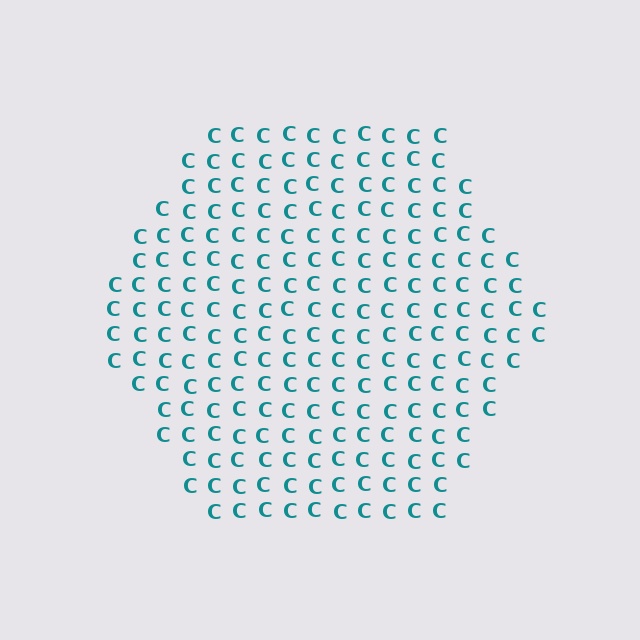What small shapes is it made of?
It is made of small letter C's.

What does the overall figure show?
The overall figure shows a hexagon.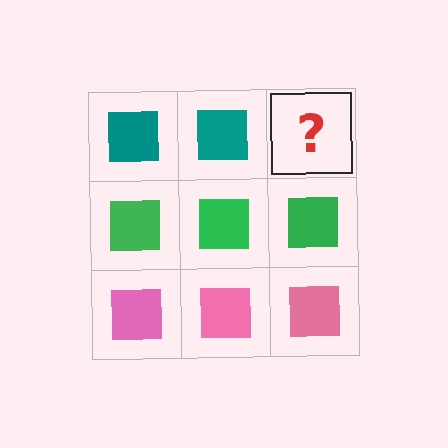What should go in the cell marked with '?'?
The missing cell should contain a teal square.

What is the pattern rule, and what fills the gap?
The rule is that each row has a consistent color. The gap should be filled with a teal square.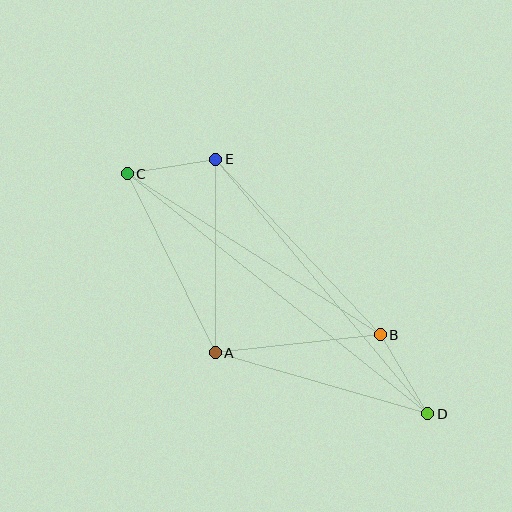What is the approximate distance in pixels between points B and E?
The distance between B and E is approximately 241 pixels.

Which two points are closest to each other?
Points C and E are closest to each other.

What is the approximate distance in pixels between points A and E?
The distance between A and E is approximately 193 pixels.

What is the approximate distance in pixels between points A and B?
The distance between A and B is approximately 166 pixels.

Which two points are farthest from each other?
Points C and D are farthest from each other.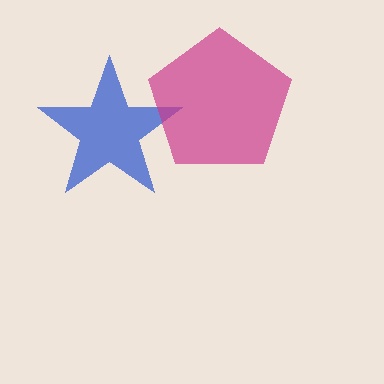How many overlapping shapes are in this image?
There are 2 overlapping shapes in the image.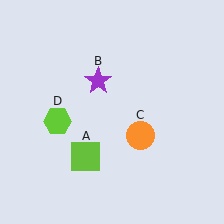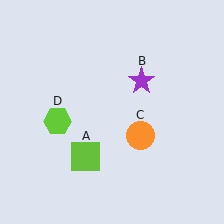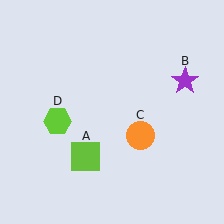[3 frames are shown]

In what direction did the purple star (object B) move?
The purple star (object B) moved right.